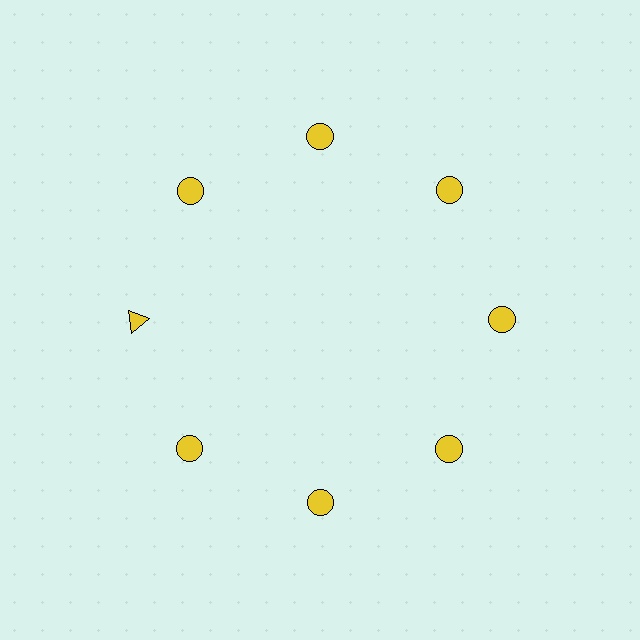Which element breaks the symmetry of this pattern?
The yellow triangle at roughly the 9 o'clock position breaks the symmetry. All other shapes are yellow circles.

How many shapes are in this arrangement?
There are 8 shapes arranged in a ring pattern.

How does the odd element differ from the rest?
It has a different shape: triangle instead of circle.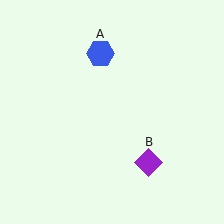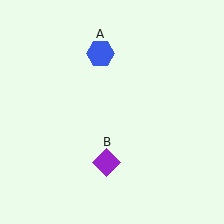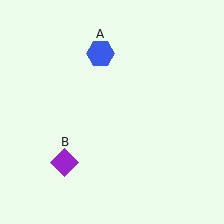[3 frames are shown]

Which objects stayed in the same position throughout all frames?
Blue hexagon (object A) remained stationary.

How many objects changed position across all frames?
1 object changed position: purple diamond (object B).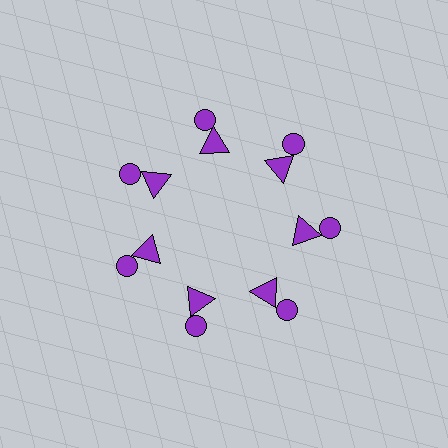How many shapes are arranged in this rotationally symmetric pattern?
There are 14 shapes, arranged in 7 groups of 2.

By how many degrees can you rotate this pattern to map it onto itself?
The pattern maps onto itself every 51 degrees of rotation.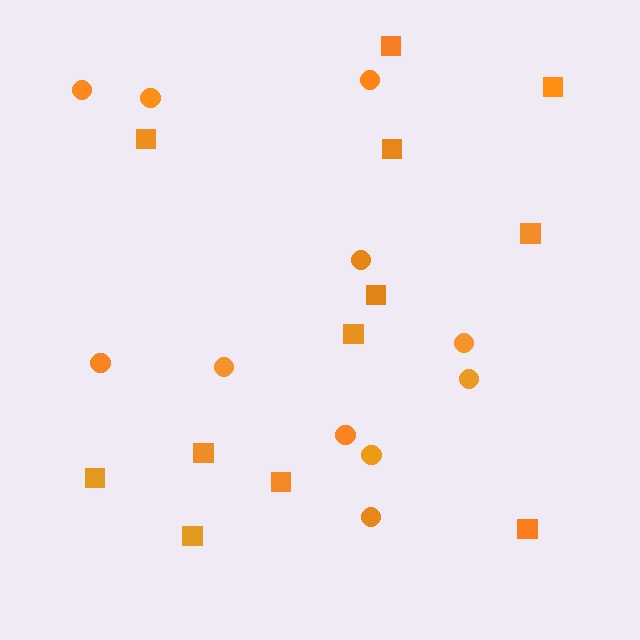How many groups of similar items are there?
There are 2 groups: one group of circles (11) and one group of squares (12).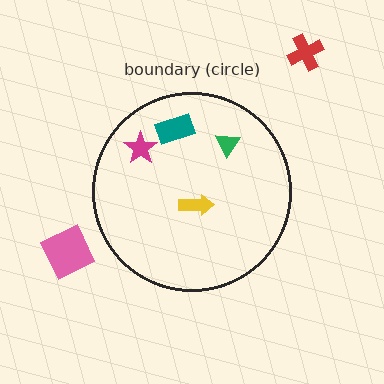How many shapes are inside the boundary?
4 inside, 2 outside.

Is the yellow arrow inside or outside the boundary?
Inside.